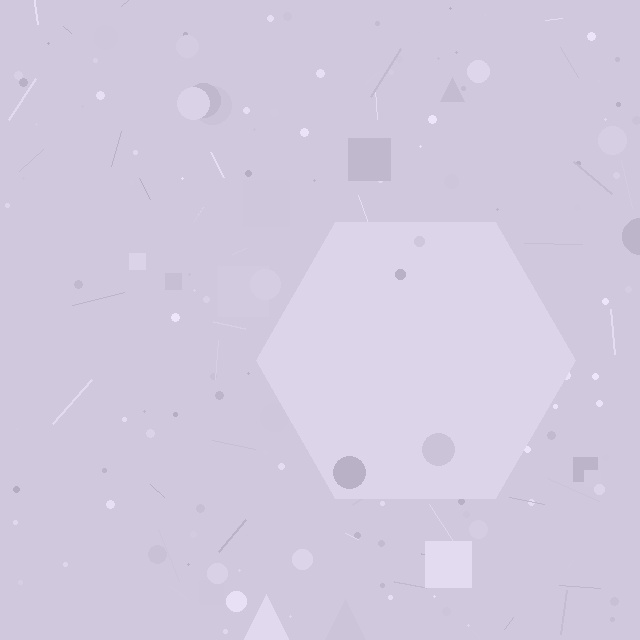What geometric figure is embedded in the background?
A hexagon is embedded in the background.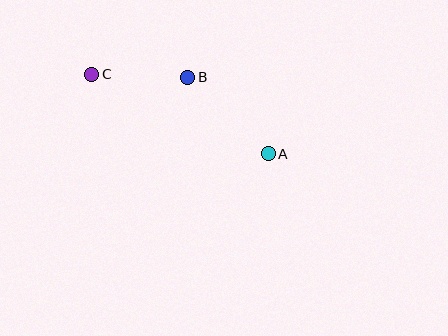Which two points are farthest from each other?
Points A and C are farthest from each other.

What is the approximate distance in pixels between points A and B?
The distance between A and B is approximately 111 pixels.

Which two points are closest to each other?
Points B and C are closest to each other.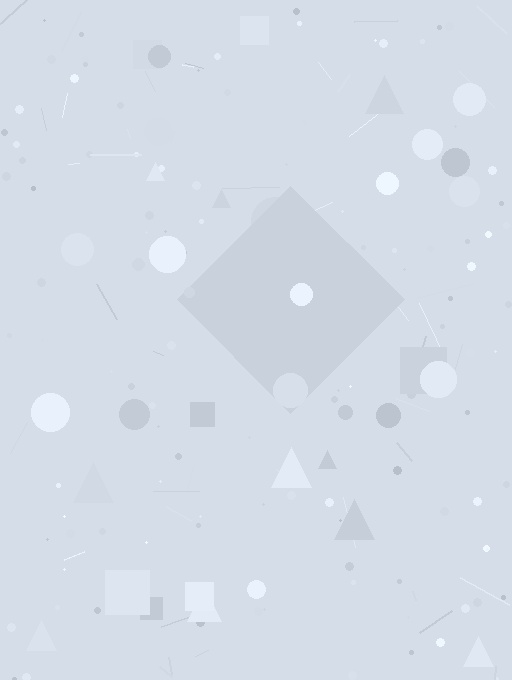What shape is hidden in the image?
A diamond is hidden in the image.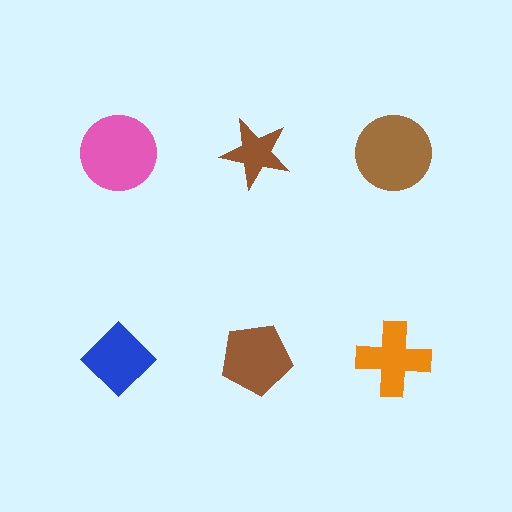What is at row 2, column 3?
An orange cross.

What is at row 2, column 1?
A blue diamond.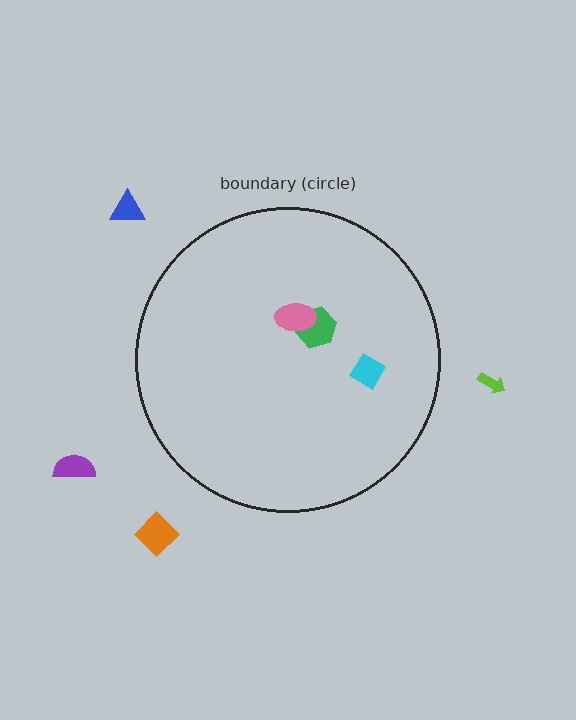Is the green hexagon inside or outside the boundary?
Inside.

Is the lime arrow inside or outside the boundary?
Outside.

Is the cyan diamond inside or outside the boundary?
Inside.